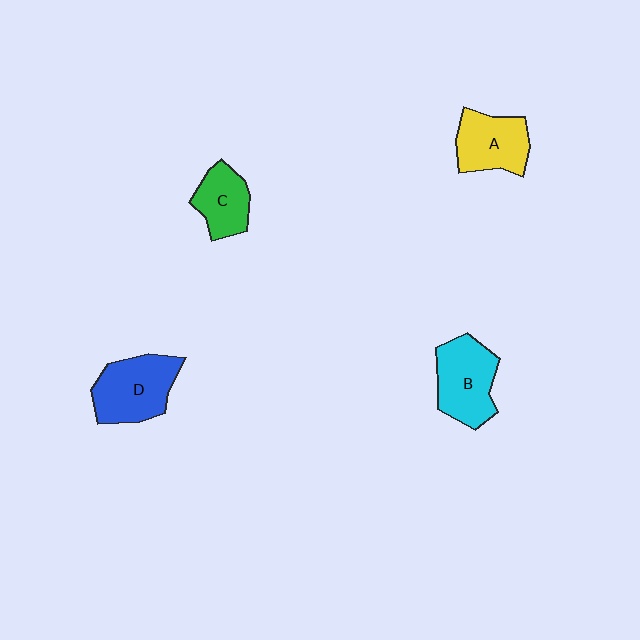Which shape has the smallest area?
Shape C (green).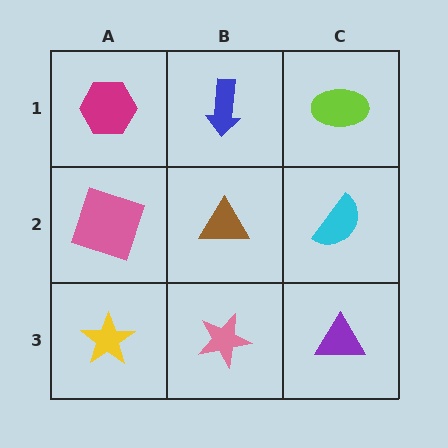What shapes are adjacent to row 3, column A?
A pink square (row 2, column A), a pink star (row 3, column B).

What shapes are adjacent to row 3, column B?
A brown triangle (row 2, column B), a yellow star (row 3, column A), a purple triangle (row 3, column C).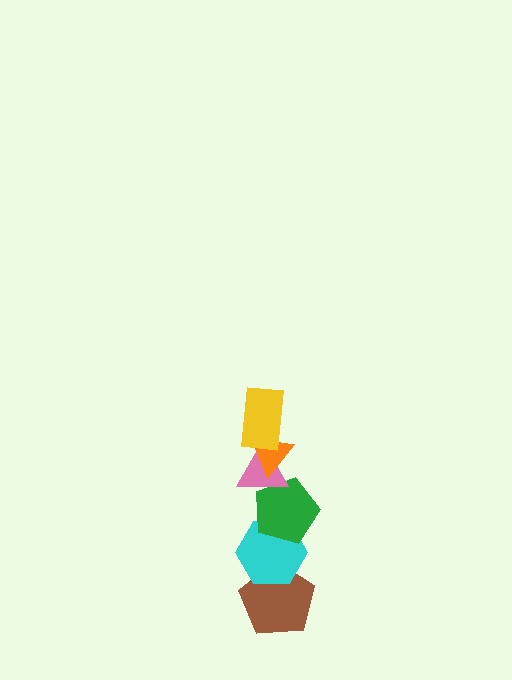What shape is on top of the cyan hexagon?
The green pentagon is on top of the cyan hexagon.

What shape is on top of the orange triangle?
The yellow rectangle is on top of the orange triangle.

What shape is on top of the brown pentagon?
The cyan hexagon is on top of the brown pentagon.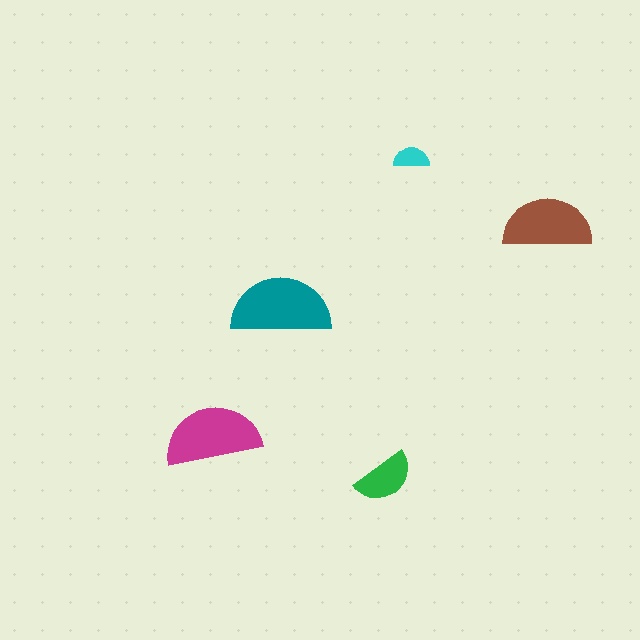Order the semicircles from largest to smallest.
the teal one, the magenta one, the brown one, the green one, the cyan one.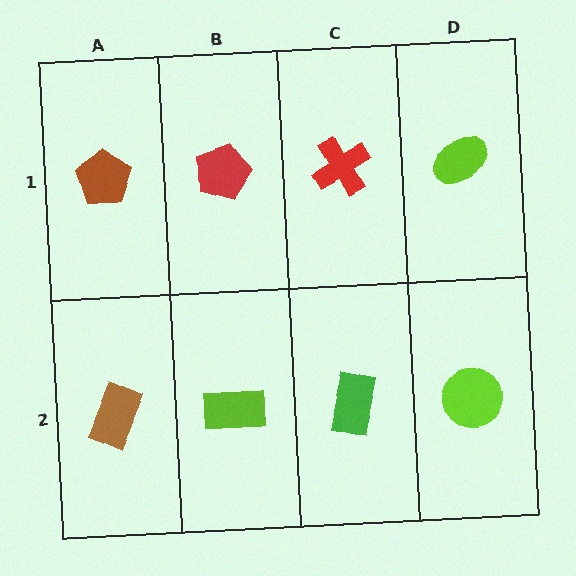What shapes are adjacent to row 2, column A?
A brown pentagon (row 1, column A), a lime rectangle (row 2, column B).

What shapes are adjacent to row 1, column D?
A lime circle (row 2, column D), a red cross (row 1, column C).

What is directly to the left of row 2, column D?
A green rectangle.